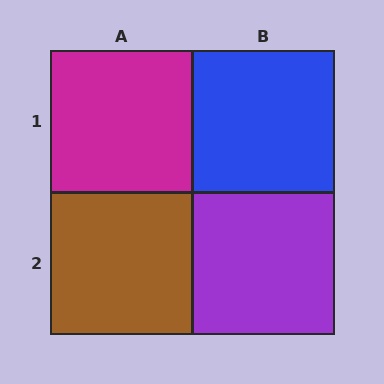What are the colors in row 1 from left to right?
Magenta, blue.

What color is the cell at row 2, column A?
Brown.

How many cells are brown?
1 cell is brown.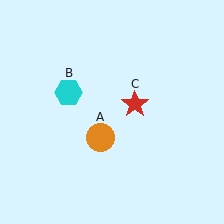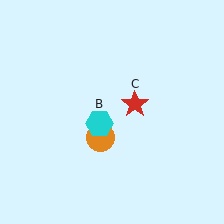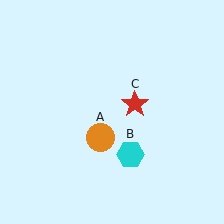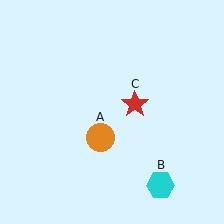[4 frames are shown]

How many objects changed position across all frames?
1 object changed position: cyan hexagon (object B).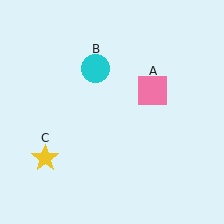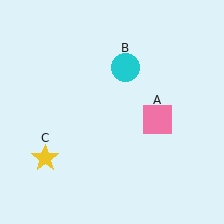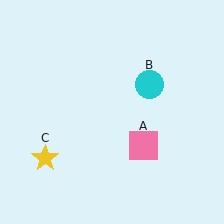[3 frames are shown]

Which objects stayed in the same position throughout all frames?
Yellow star (object C) remained stationary.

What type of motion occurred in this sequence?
The pink square (object A), cyan circle (object B) rotated clockwise around the center of the scene.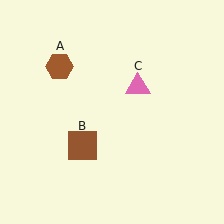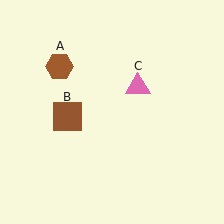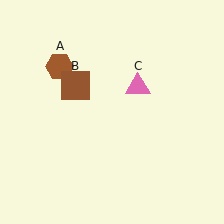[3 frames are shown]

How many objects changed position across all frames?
1 object changed position: brown square (object B).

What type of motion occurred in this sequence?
The brown square (object B) rotated clockwise around the center of the scene.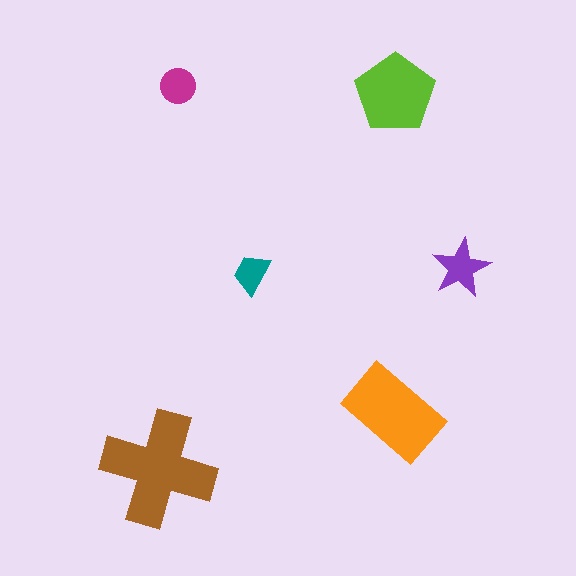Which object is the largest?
The brown cross.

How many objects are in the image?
There are 6 objects in the image.